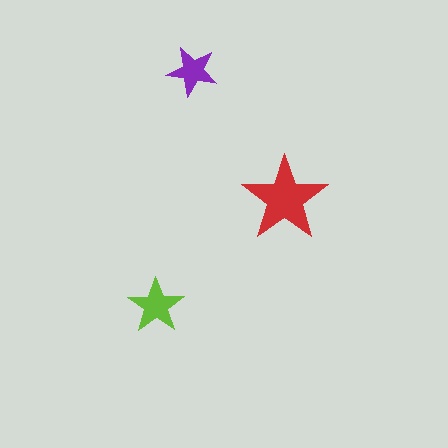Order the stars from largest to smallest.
the red one, the lime one, the purple one.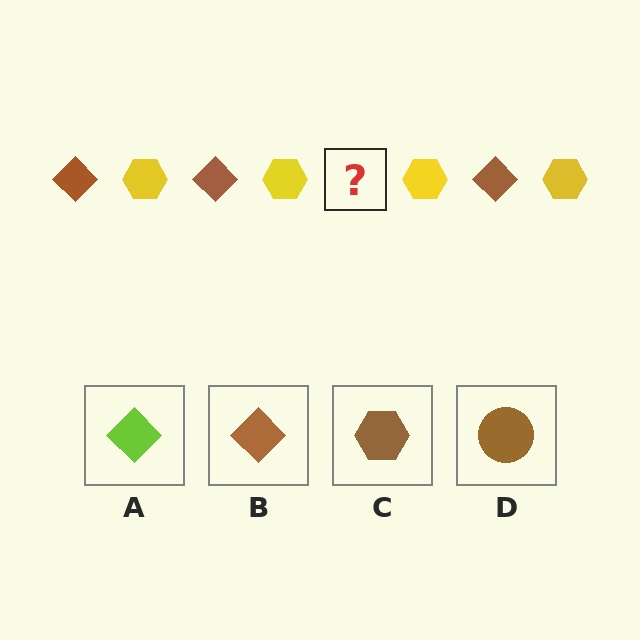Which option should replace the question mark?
Option B.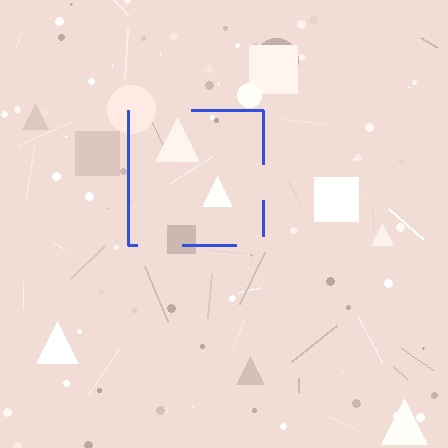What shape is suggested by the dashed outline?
The dashed outline suggests a square.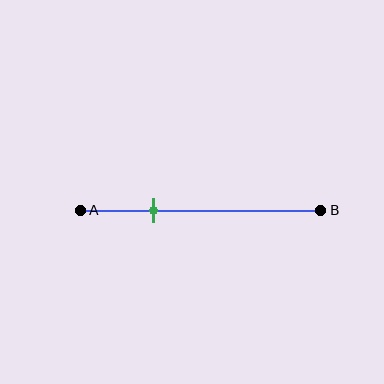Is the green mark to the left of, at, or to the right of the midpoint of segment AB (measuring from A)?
The green mark is to the left of the midpoint of segment AB.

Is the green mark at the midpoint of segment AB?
No, the mark is at about 30% from A, not at the 50% midpoint.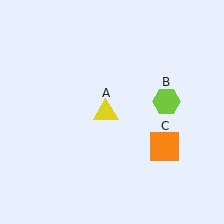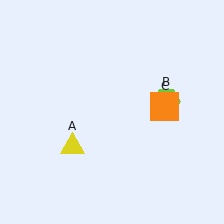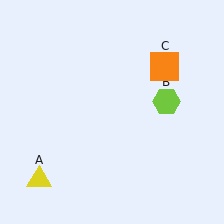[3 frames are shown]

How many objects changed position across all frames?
2 objects changed position: yellow triangle (object A), orange square (object C).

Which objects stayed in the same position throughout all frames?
Lime hexagon (object B) remained stationary.